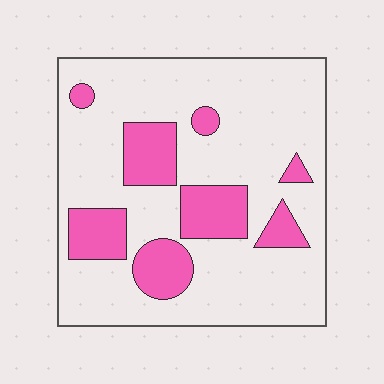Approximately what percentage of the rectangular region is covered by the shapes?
Approximately 25%.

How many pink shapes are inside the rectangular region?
8.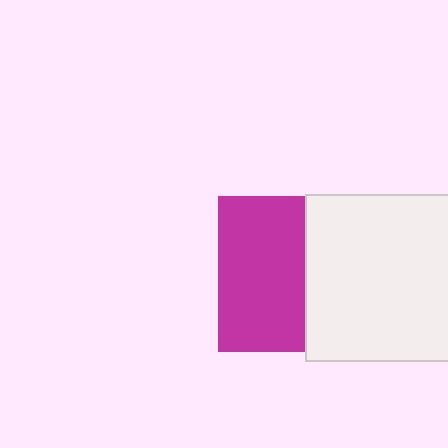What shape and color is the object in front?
The object in front is a white rectangle.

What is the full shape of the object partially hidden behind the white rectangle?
The partially hidden object is a magenta square.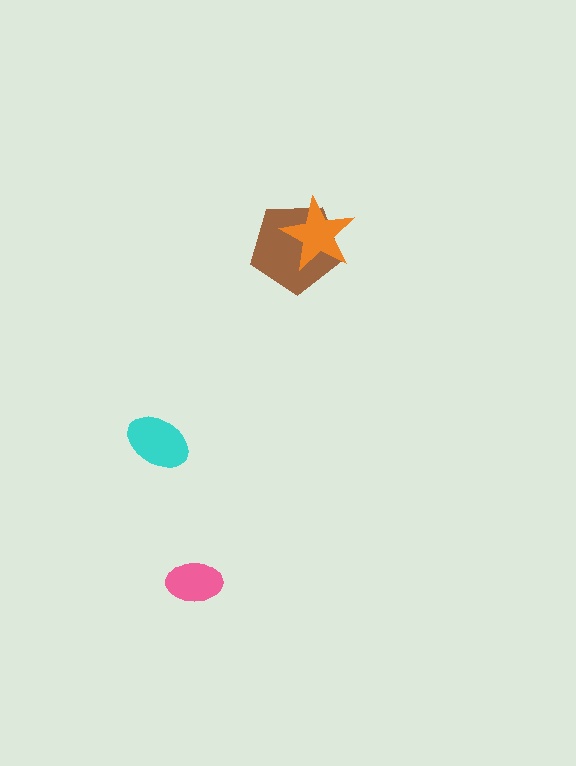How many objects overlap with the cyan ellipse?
0 objects overlap with the cyan ellipse.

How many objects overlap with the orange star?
1 object overlaps with the orange star.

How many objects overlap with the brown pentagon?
1 object overlaps with the brown pentagon.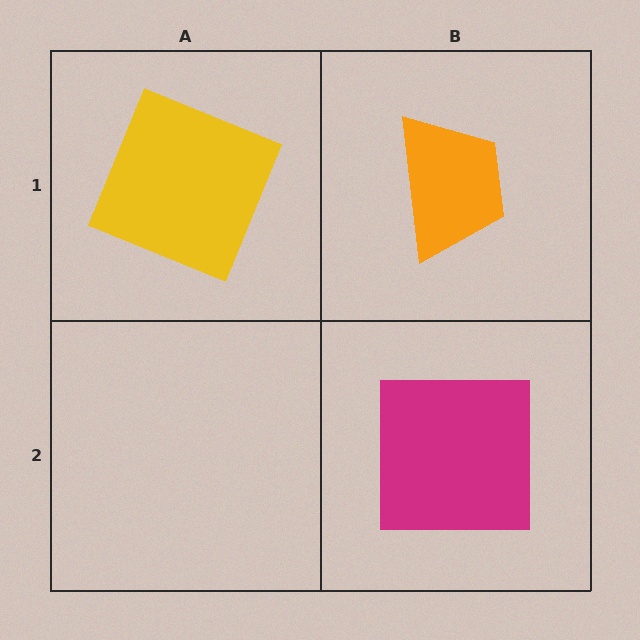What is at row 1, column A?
A yellow square.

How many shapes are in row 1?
2 shapes.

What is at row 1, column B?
An orange trapezoid.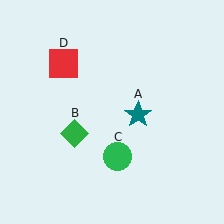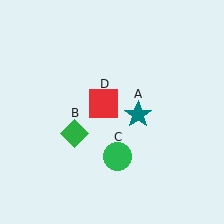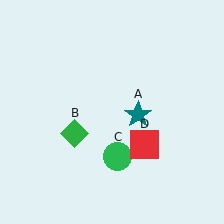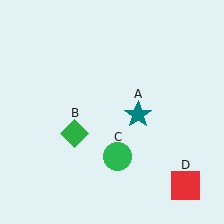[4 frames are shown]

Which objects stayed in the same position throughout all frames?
Teal star (object A) and green diamond (object B) and green circle (object C) remained stationary.